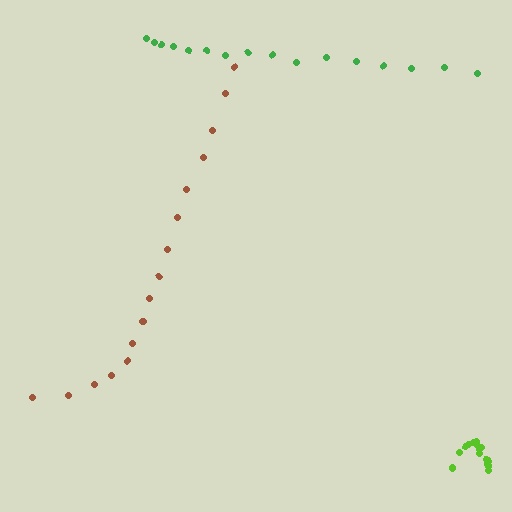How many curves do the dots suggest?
There are 3 distinct paths.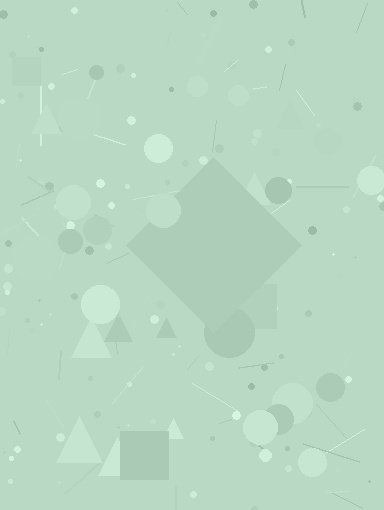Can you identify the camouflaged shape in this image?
The camouflaged shape is a diamond.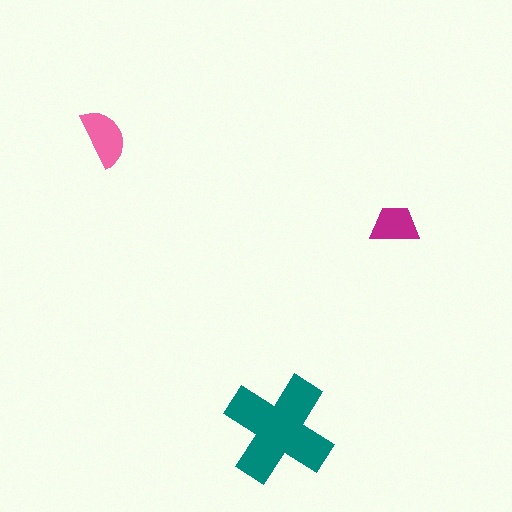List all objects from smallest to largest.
The magenta trapezoid, the pink semicircle, the teal cross.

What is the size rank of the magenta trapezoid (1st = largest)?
3rd.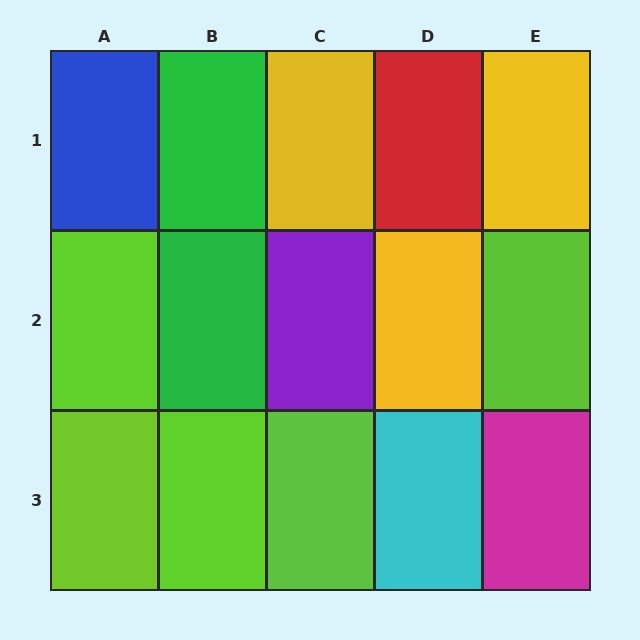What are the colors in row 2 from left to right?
Lime, green, purple, yellow, lime.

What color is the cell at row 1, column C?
Yellow.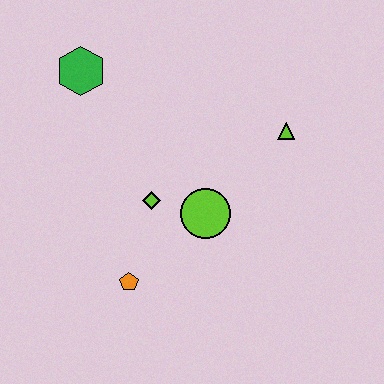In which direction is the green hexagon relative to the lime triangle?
The green hexagon is to the left of the lime triangle.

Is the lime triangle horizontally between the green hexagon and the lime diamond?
No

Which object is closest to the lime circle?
The lime diamond is closest to the lime circle.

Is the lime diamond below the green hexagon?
Yes